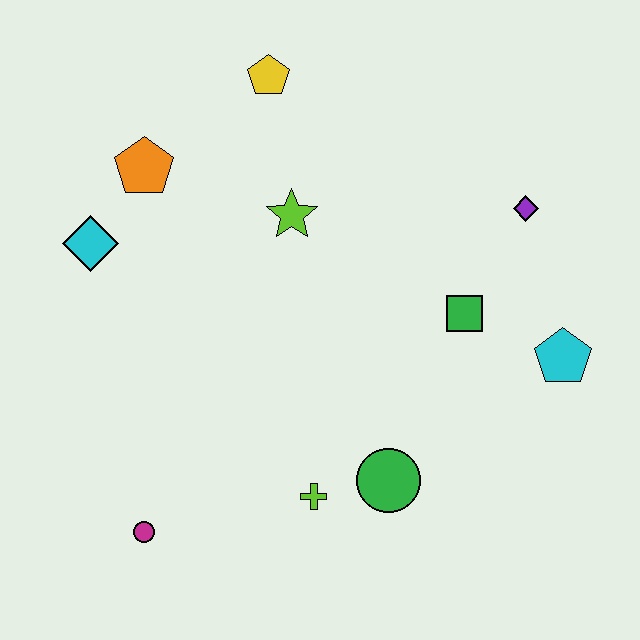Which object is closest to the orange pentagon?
The cyan diamond is closest to the orange pentagon.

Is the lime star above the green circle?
Yes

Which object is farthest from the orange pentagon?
The cyan pentagon is farthest from the orange pentagon.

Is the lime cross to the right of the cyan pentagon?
No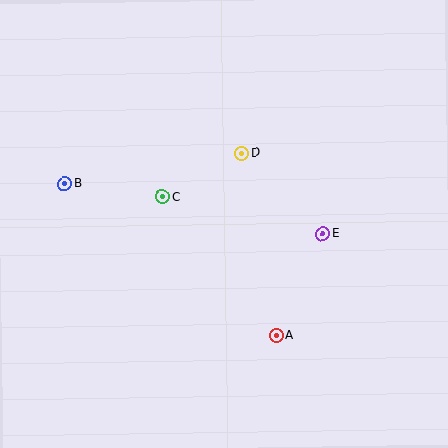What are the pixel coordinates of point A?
Point A is at (276, 335).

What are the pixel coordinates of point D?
Point D is at (242, 153).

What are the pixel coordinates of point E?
Point E is at (323, 234).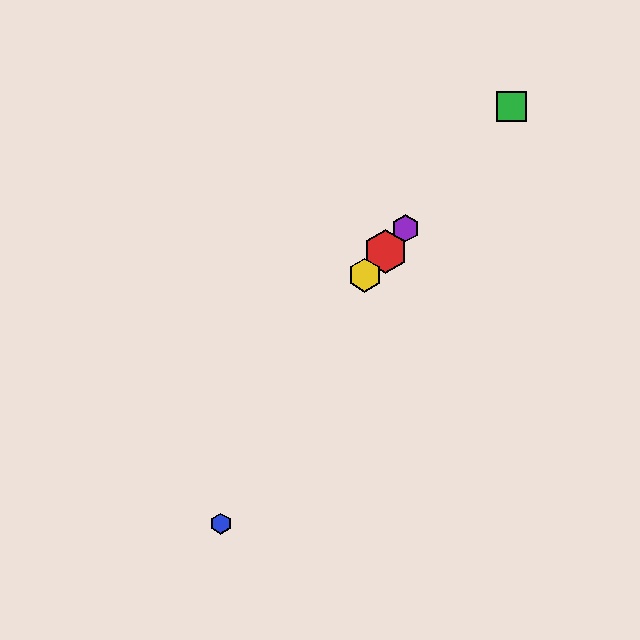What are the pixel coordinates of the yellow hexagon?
The yellow hexagon is at (365, 275).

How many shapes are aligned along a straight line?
4 shapes (the red hexagon, the green square, the yellow hexagon, the purple hexagon) are aligned along a straight line.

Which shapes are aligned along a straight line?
The red hexagon, the green square, the yellow hexagon, the purple hexagon are aligned along a straight line.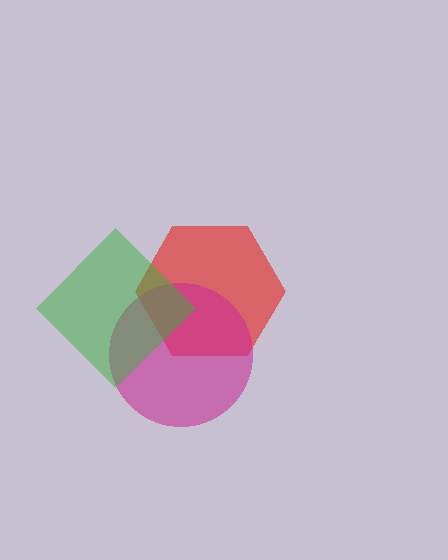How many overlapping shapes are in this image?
There are 3 overlapping shapes in the image.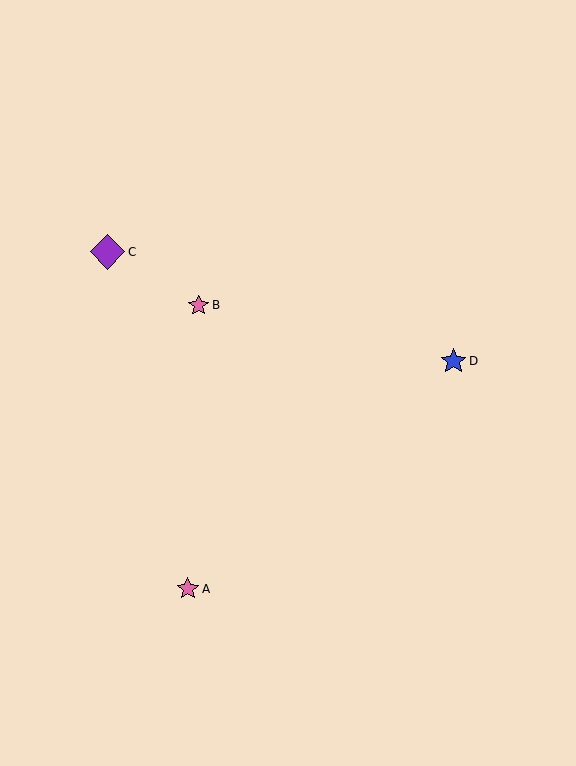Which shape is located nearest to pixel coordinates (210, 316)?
The pink star (labeled B) at (199, 305) is nearest to that location.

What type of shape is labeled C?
Shape C is a purple diamond.